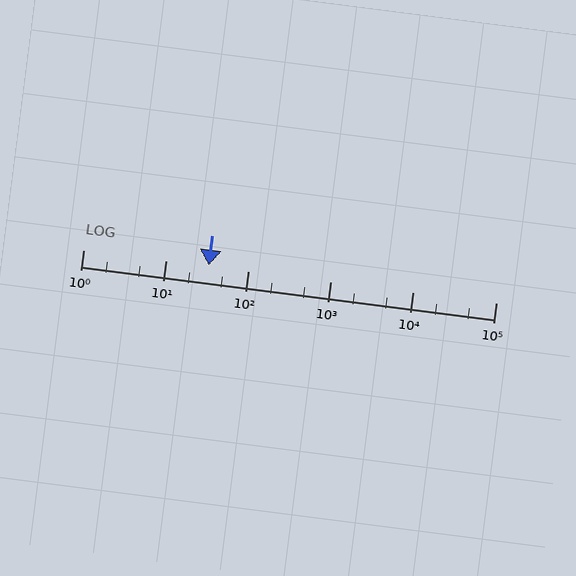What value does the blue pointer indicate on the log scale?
The pointer indicates approximately 33.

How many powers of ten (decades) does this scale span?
The scale spans 5 decades, from 1 to 100000.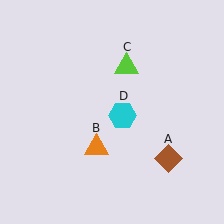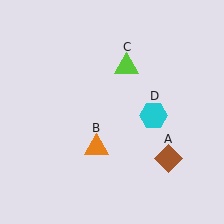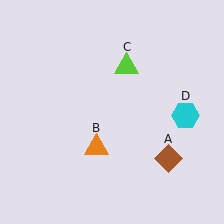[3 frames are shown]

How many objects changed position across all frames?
1 object changed position: cyan hexagon (object D).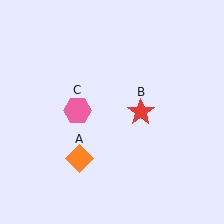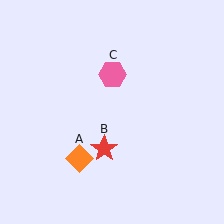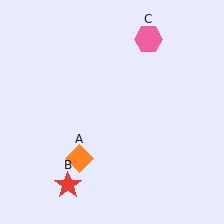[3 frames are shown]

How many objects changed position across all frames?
2 objects changed position: red star (object B), pink hexagon (object C).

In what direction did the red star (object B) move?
The red star (object B) moved down and to the left.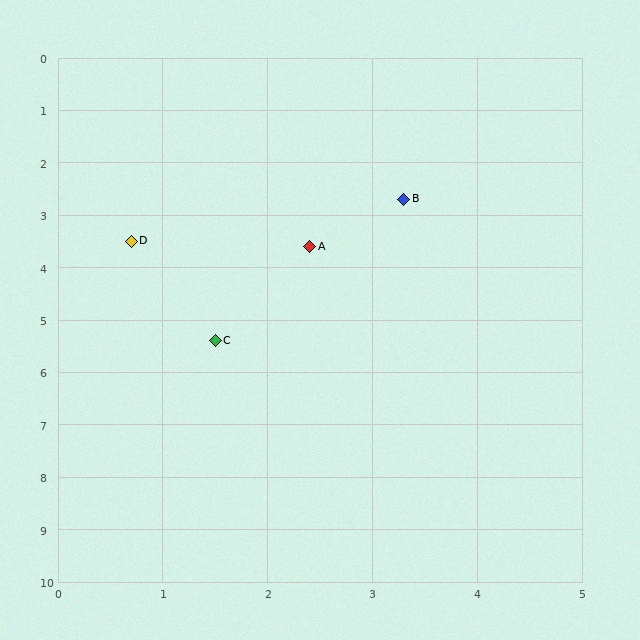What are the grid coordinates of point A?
Point A is at approximately (2.4, 3.6).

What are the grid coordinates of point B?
Point B is at approximately (3.3, 2.7).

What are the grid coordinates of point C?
Point C is at approximately (1.5, 5.4).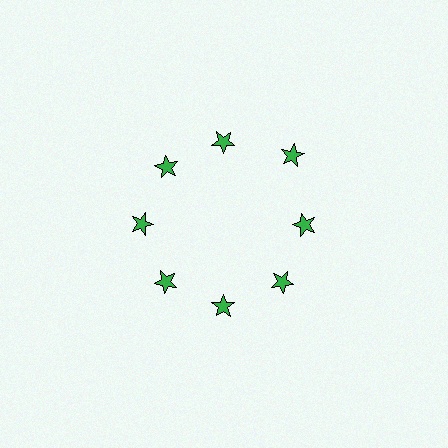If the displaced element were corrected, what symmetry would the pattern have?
It would have 8-fold rotational symmetry — the pattern would map onto itself every 45 degrees.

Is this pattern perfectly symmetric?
No. The 8 green stars are arranged in a ring, but one element near the 2 o'clock position is pushed outward from the center, breaking the 8-fold rotational symmetry.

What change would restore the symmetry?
The symmetry would be restored by moving it inward, back onto the ring so that all 8 stars sit at equal angles and equal distance from the center.